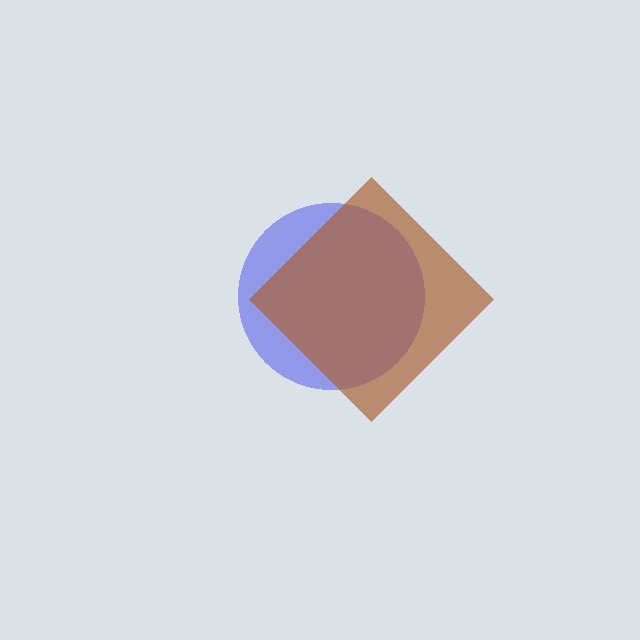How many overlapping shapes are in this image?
There are 2 overlapping shapes in the image.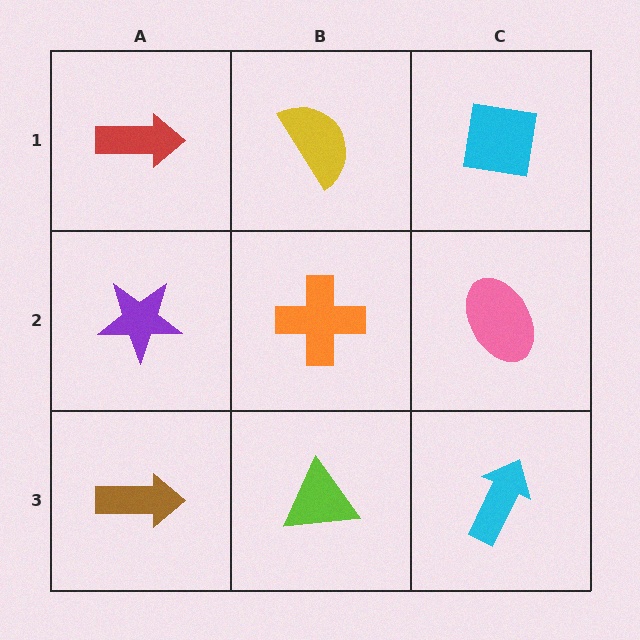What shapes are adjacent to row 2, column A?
A red arrow (row 1, column A), a brown arrow (row 3, column A), an orange cross (row 2, column B).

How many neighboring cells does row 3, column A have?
2.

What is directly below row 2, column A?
A brown arrow.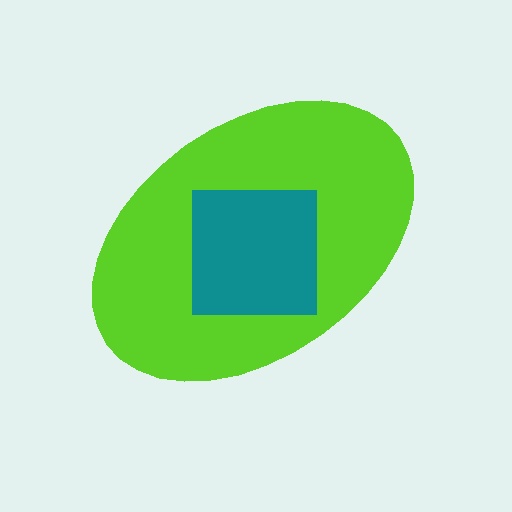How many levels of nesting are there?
2.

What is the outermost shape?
The lime ellipse.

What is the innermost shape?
The teal square.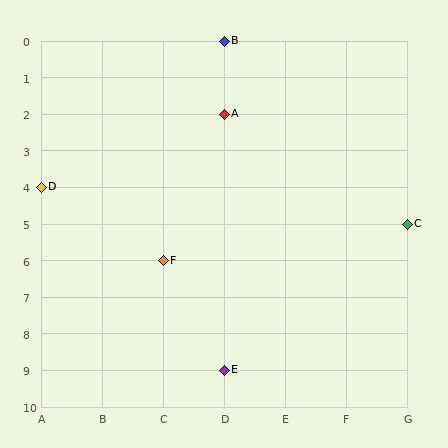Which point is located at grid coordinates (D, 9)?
Point E is at (D, 9).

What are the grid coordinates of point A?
Point A is at grid coordinates (D, 2).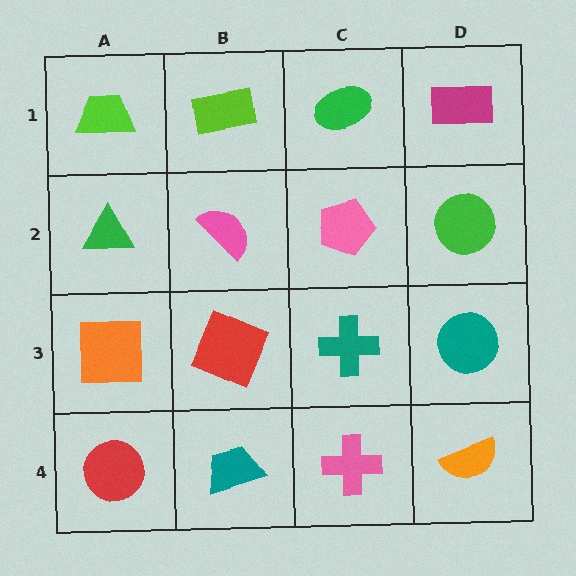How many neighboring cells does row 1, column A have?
2.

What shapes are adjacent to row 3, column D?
A green circle (row 2, column D), an orange semicircle (row 4, column D), a teal cross (row 3, column C).